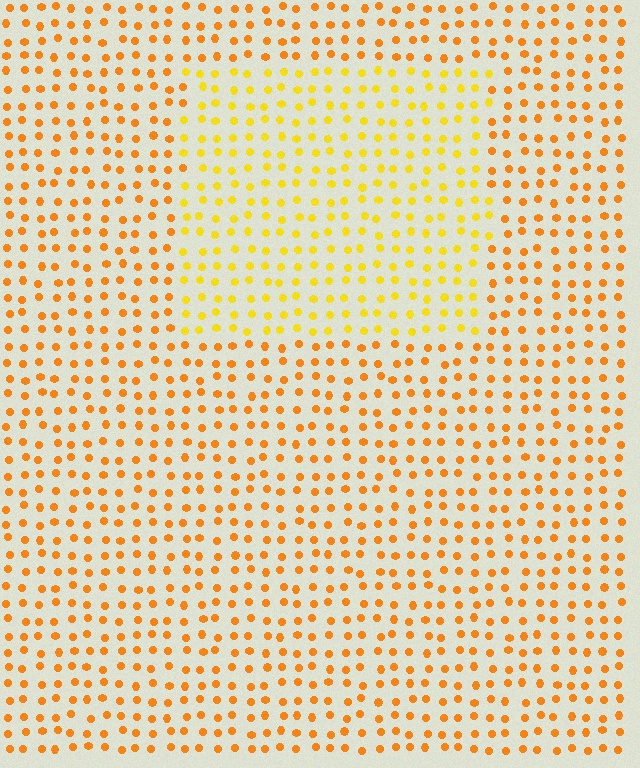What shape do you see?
I see a rectangle.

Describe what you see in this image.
The image is filled with small orange elements in a uniform arrangement. A rectangle-shaped region is visible where the elements are tinted to a slightly different hue, forming a subtle color boundary.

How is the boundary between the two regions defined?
The boundary is defined purely by a slight shift in hue (about 24 degrees). Spacing, size, and orientation are identical on both sides.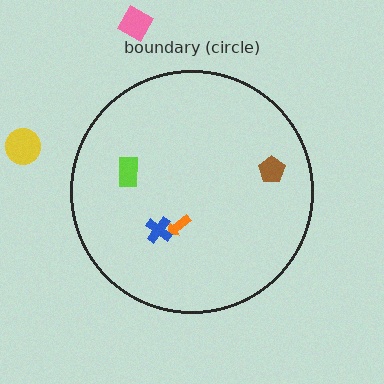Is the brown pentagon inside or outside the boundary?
Inside.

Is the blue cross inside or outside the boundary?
Inside.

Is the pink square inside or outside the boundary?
Outside.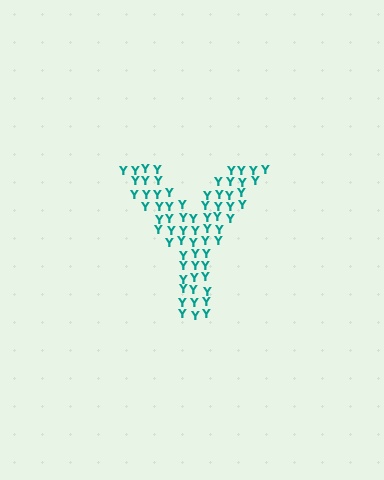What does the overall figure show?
The overall figure shows the letter Y.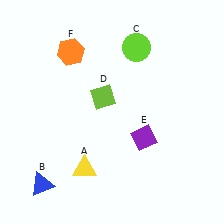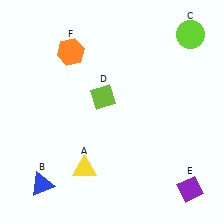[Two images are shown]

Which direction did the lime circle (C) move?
The lime circle (C) moved right.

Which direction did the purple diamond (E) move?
The purple diamond (E) moved down.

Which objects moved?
The objects that moved are: the lime circle (C), the purple diamond (E).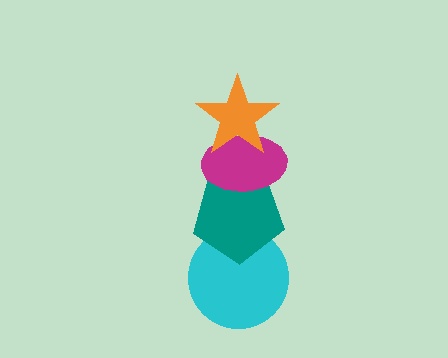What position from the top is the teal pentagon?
The teal pentagon is 3rd from the top.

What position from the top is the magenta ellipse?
The magenta ellipse is 2nd from the top.